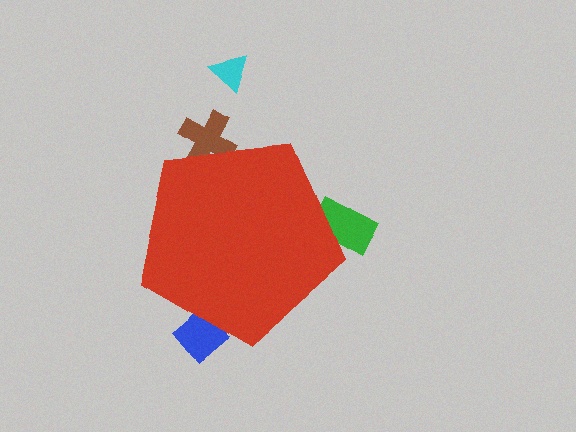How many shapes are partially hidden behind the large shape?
3 shapes are partially hidden.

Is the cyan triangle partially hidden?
No, the cyan triangle is fully visible.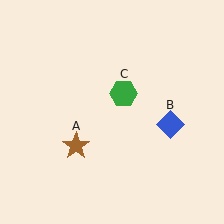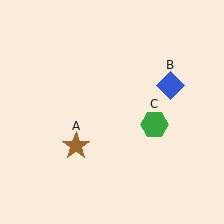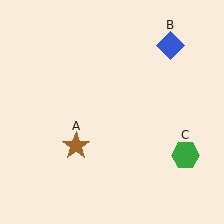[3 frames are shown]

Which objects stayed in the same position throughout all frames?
Brown star (object A) remained stationary.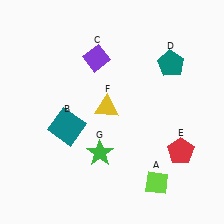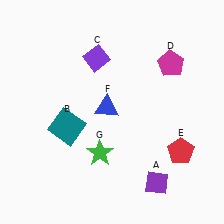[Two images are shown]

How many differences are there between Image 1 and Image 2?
There are 3 differences between the two images.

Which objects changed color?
A changed from lime to purple. D changed from teal to magenta. F changed from yellow to blue.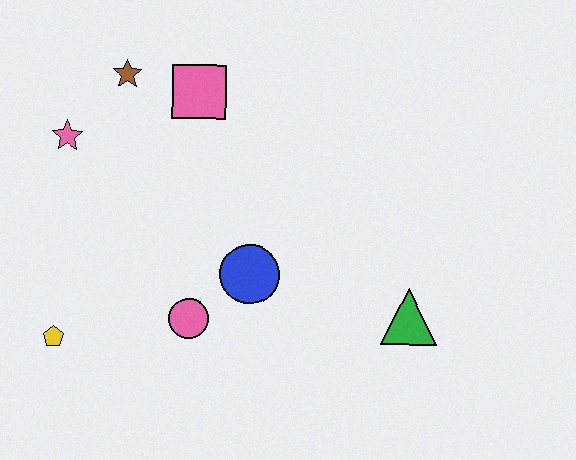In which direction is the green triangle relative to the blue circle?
The green triangle is to the right of the blue circle.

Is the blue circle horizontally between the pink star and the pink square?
No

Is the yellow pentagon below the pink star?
Yes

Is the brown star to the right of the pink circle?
No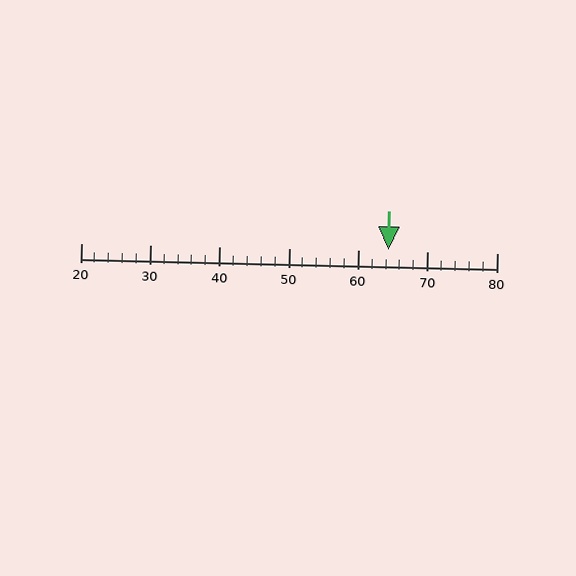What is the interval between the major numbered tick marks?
The major tick marks are spaced 10 units apart.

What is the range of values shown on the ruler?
The ruler shows values from 20 to 80.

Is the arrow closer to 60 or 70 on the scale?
The arrow is closer to 60.